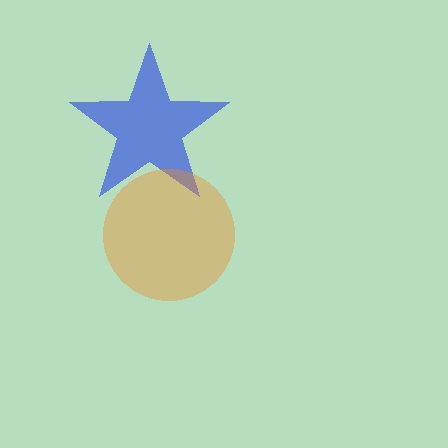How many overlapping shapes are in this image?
There are 2 overlapping shapes in the image.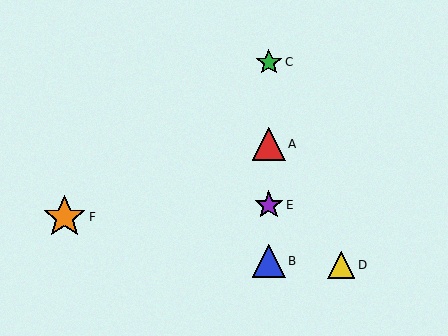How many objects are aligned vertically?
4 objects (A, B, C, E) are aligned vertically.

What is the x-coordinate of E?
Object E is at x≈269.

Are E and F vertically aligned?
No, E is at x≈269 and F is at x≈64.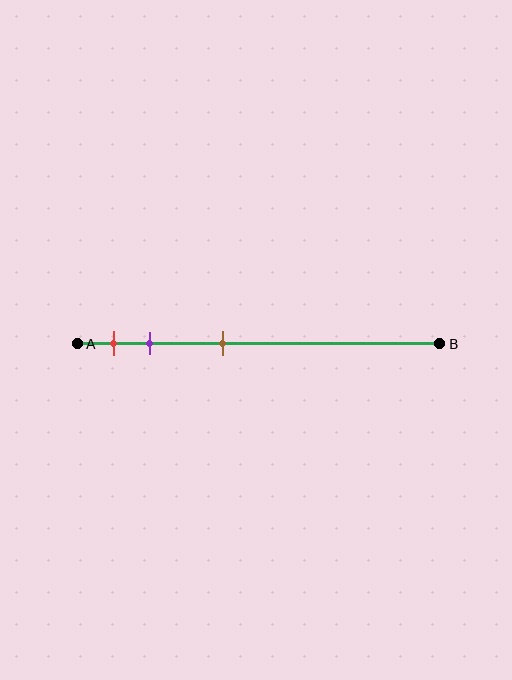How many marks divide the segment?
There are 3 marks dividing the segment.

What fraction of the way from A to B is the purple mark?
The purple mark is approximately 20% (0.2) of the way from A to B.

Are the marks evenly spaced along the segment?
No, the marks are not evenly spaced.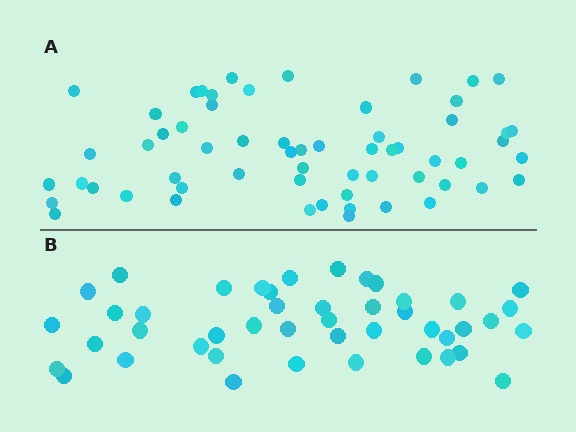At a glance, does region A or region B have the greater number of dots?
Region A (the top region) has more dots.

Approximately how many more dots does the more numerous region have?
Region A has approximately 15 more dots than region B.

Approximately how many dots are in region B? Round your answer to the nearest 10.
About 40 dots. (The exact count is 45, which rounds to 40.)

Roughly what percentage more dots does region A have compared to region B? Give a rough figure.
About 35% more.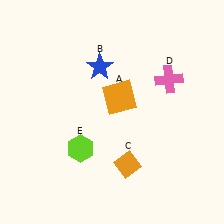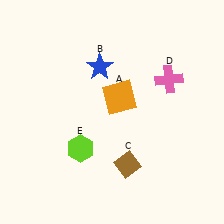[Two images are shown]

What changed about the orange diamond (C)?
In Image 1, C is orange. In Image 2, it changed to brown.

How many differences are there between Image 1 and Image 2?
There is 1 difference between the two images.